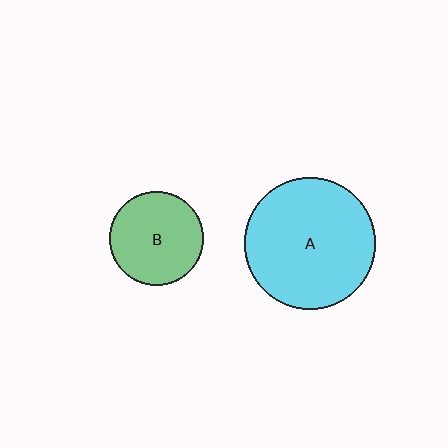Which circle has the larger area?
Circle A (cyan).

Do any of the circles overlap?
No, none of the circles overlap.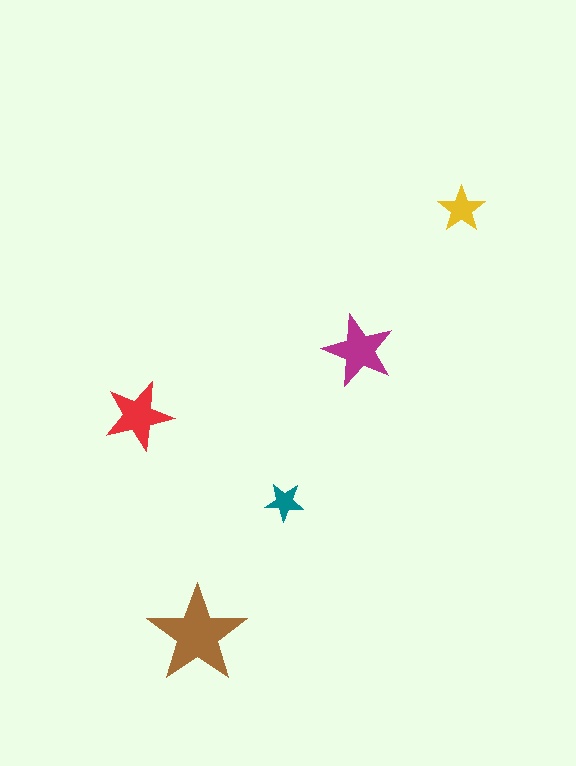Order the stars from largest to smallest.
the brown one, the magenta one, the red one, the yellow one, the teal one.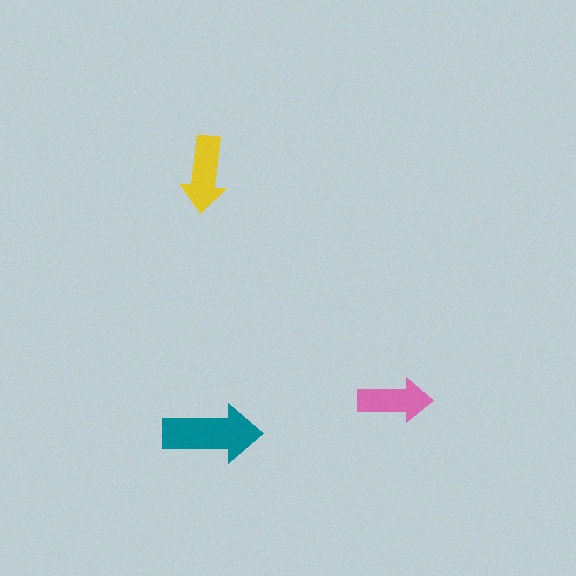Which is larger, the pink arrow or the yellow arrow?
The yellow one.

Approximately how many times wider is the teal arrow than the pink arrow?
About 1.5 times wider.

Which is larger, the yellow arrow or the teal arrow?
The teal one.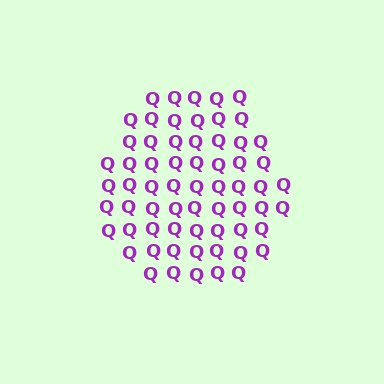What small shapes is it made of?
It is made of small letter Q's.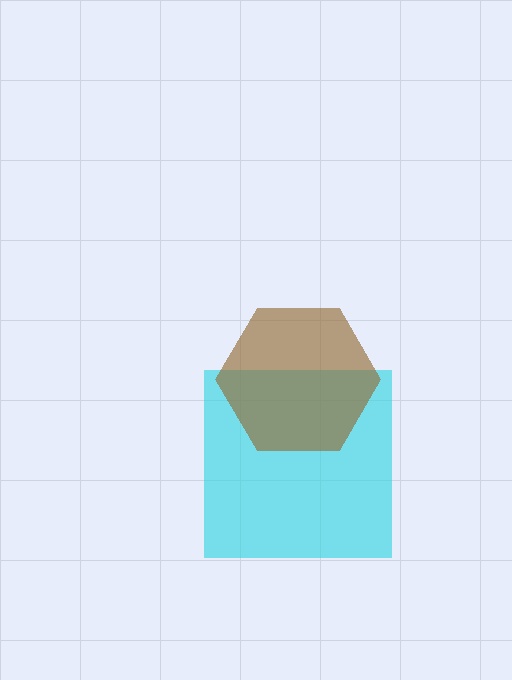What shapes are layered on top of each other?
The layered shapes are: a cyan square, a brown hexagon.